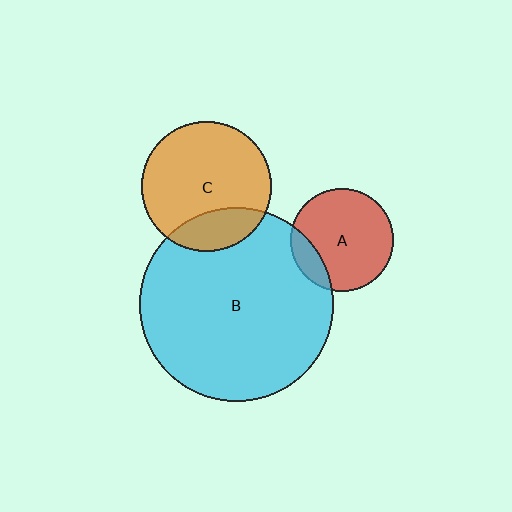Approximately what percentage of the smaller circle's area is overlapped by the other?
Approximately 20%.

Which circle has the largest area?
Circle B (cyan).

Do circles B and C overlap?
Yes.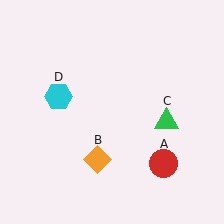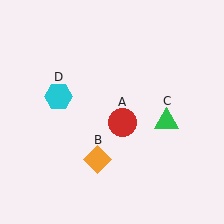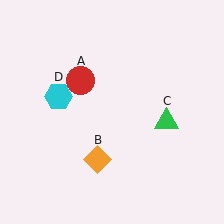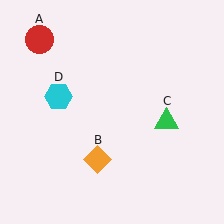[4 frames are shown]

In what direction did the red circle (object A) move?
The red circle (object A) moved up and to the left.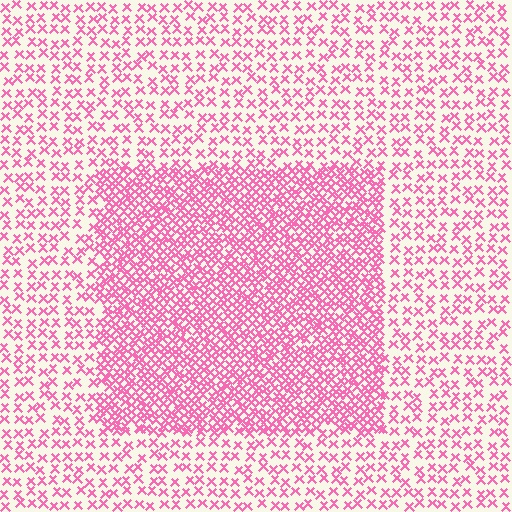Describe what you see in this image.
The image contains small pink elements arranged at two different densities. A rectangle-shaped region is visible where the elements are more densely packed than the surrounding area.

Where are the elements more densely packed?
The elements are more densely packed inside the rectangle boundary.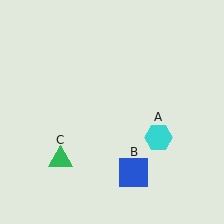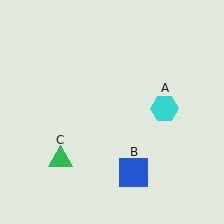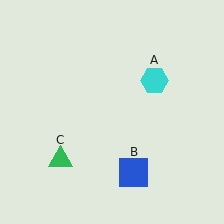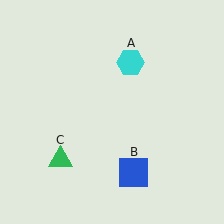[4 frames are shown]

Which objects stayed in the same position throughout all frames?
Blue square (object B) and green triangle (object C) remained stationary.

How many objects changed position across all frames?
1 object changed position: cyan hexagon (object A).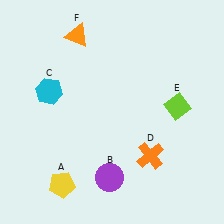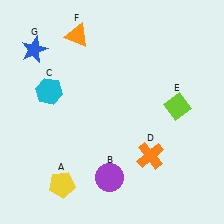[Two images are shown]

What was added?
A blue star (G) was added in Image 2.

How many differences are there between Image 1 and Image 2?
There is 1 difference between the two images.